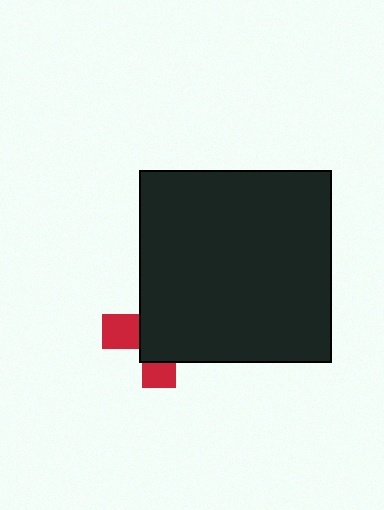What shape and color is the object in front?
The object in front is a black square.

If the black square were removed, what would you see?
You would see the complete red cross.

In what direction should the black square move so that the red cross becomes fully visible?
The black square should move toward the upper-right. That is the shortest direction to clear the overlap and leave the red cross fully visible.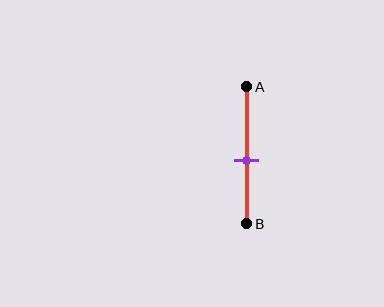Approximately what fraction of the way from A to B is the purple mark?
The purple mark is approximately 55% of the way from A to B.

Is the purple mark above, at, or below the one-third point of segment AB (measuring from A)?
The purple mark is below the one-third point of segment AB.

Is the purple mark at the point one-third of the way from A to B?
No, the mark is at about 55% from A, not at the 33% one-third point.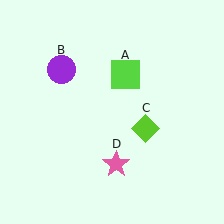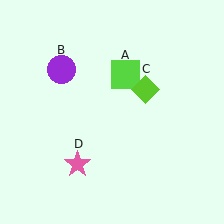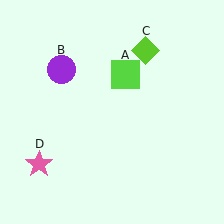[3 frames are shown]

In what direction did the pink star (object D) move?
The pink star (object D) moved left.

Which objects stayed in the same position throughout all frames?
Lime square (object A) and purple circle (object B) remained stationary.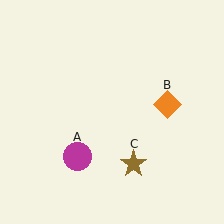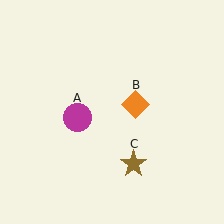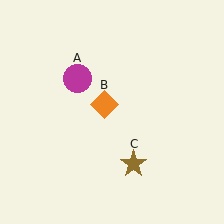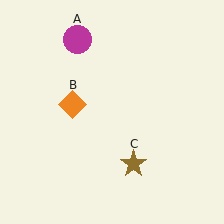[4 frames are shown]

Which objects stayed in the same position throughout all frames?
Brown star (object C) remained stationary.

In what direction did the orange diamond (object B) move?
The orange diamond (object B) moved left.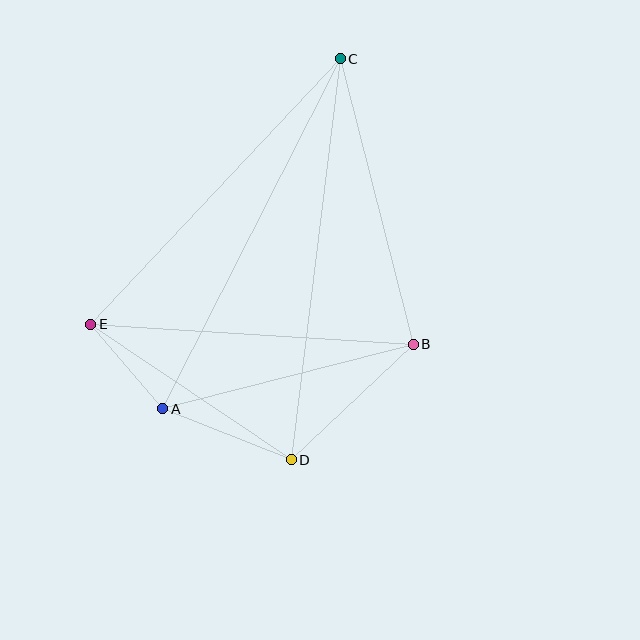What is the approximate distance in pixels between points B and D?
The distance between B and D is approximately 168 pixels.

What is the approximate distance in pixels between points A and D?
The distance between A and D is approximately 138 pixels.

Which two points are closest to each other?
Points A and E are closest to each other.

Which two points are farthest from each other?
Points C and D are farthest from each other.